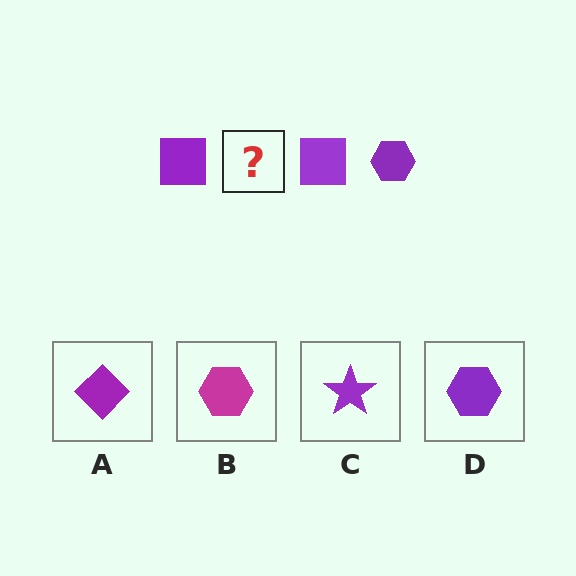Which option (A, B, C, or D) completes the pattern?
D.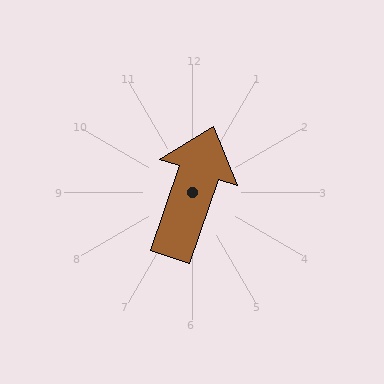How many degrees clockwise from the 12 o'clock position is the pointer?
Approximately 19 degrees.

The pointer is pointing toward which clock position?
Roughly 1 o'clock.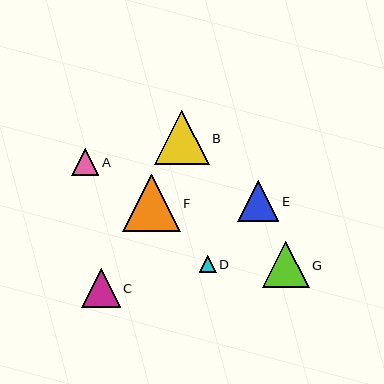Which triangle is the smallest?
Triangle D is the smallest with a size of approximately 17 pixels.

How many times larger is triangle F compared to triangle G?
Triangle F is approximately 1.2 times the size of triangle G.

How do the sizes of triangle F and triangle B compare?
Triangle F and triangle B are approximately the same size.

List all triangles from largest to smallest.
From largest to smallest: F, B, G, E, C, A, D.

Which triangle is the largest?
Triangle F is the largest with a size of approximately 57 pixels.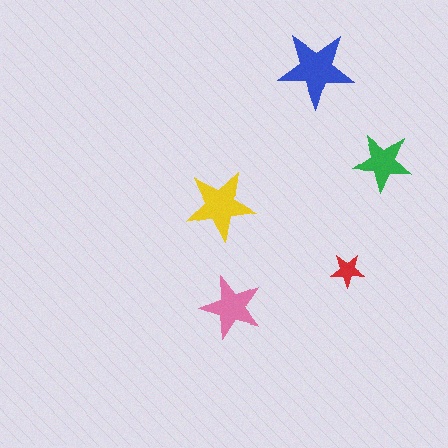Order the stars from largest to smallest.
the blue one, the yellow one, the pink one, the green one, the red one.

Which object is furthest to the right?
The green star is rightmost.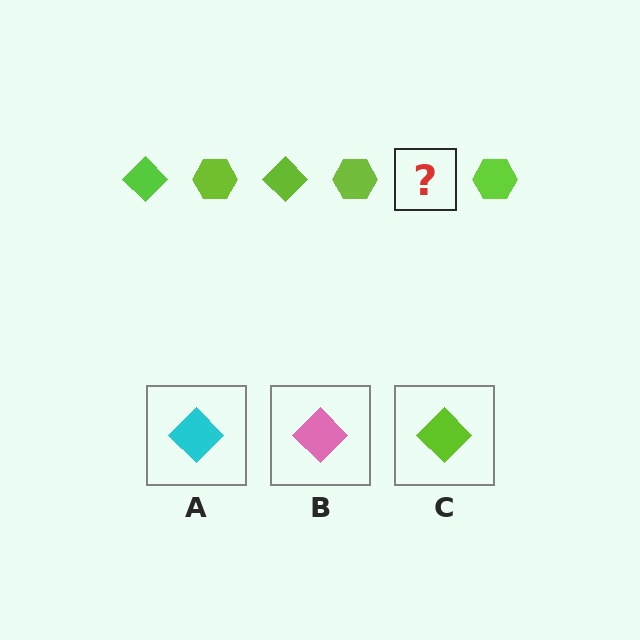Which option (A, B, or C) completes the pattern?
C.